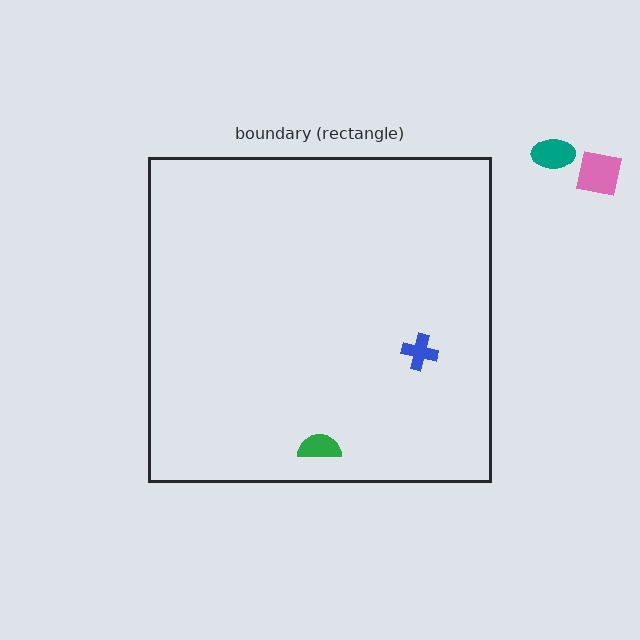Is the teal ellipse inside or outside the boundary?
Outside.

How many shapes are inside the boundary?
2 inside, 2 outside.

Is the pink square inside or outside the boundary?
Outside.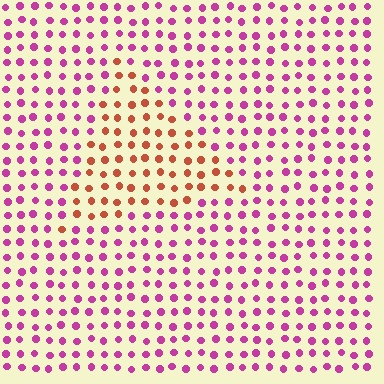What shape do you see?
I see a triangle.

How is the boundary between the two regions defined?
The boundary is defined purely by a slight shift in hue (about 56 degrees). Spacing, size, and orientation are identical on both sides.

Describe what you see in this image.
The image is filled with small magenta elements in a uniform arrangement. A triangle-shaped region is visible where the elements are tinted to a slightly different hue, forming a subtle color boundary.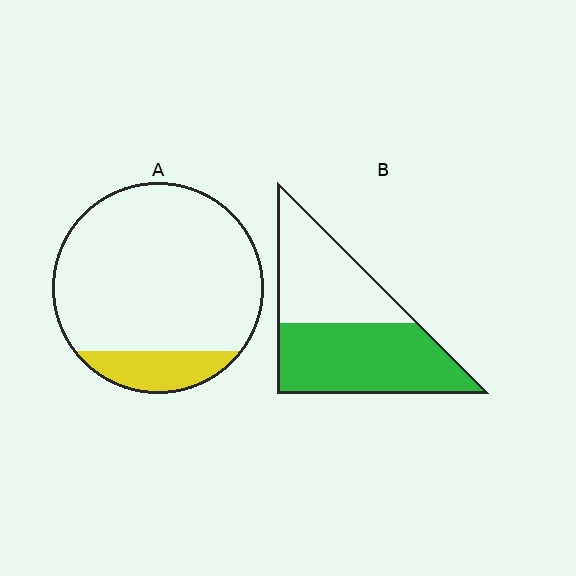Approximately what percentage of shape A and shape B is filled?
A is approximately 15% and B is approximately 55%.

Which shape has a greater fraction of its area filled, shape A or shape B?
Shape B.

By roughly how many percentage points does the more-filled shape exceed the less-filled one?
By roughly 40 percentage points (B over A).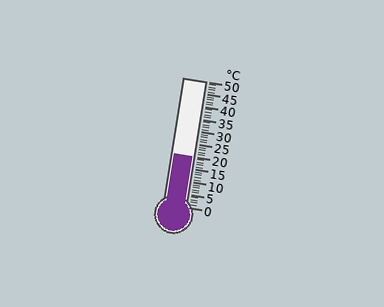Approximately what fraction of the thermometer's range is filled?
The thermometer is filled to approximately 40% of its range.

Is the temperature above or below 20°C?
The temperature is at 20°C.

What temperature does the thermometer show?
The thermometer shows approximately 20°C.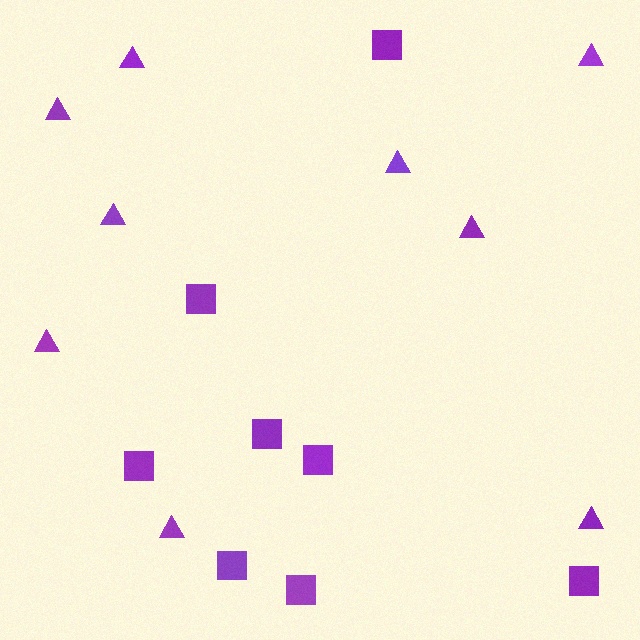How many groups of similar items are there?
There are 2 groups: one group of squares (8) and one group of triangles (9).